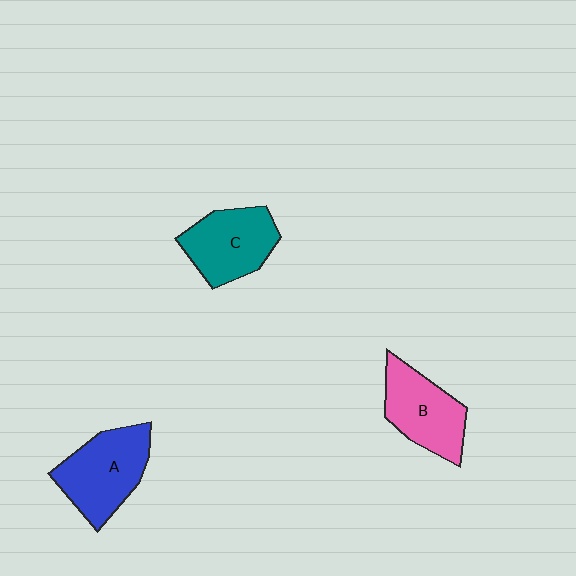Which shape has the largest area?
Shape A (blue).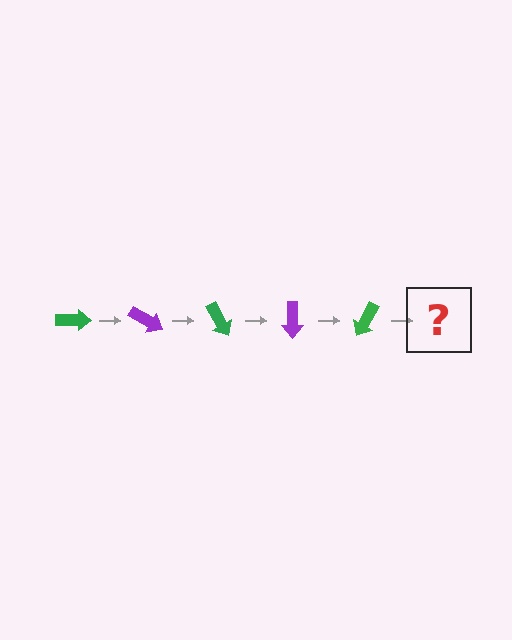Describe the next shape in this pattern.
It should be a purple arrow, rotated 150 degrees from the start.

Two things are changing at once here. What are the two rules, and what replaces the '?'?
The two rules are that it rotates 30 degrees each step and the color cycles through green and purple. The '?' should be a purple arrow, rotated 150 degrees from the start.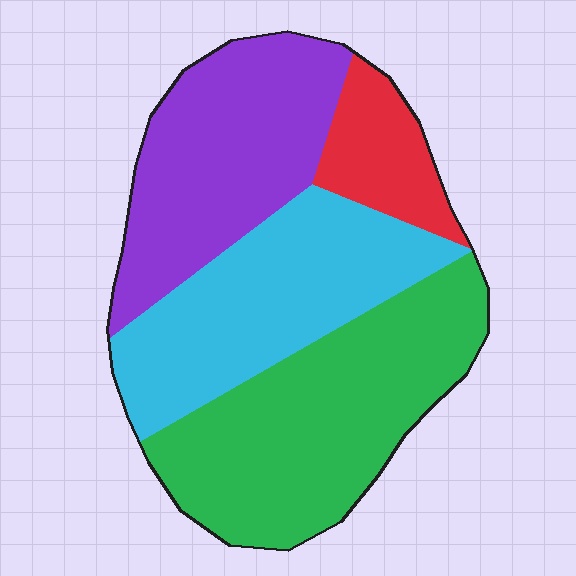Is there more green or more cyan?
Green.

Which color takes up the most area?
Green, at roughly 35%.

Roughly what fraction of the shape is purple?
Purple covers 27% of the shape.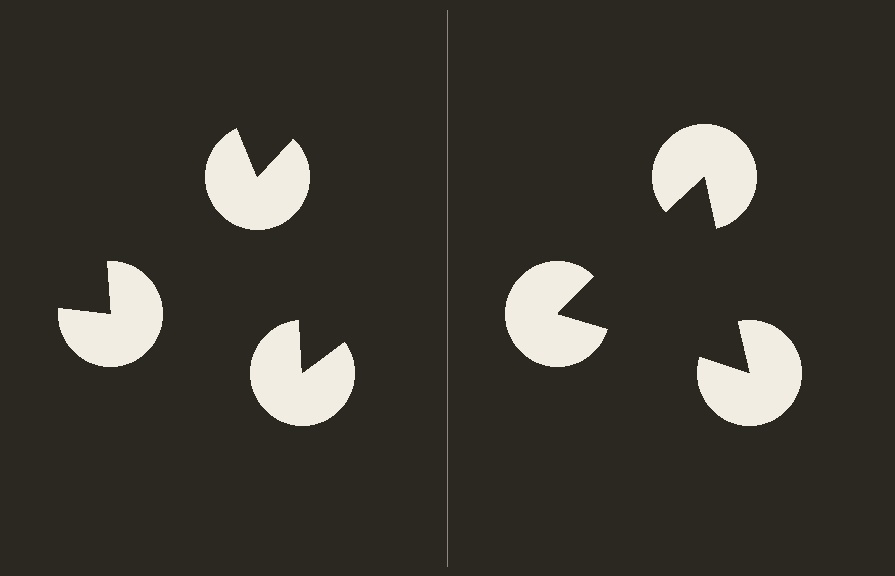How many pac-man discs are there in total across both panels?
6 — 3 on each side.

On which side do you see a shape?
An illusory triangle appears on the right side. On the left side the wedge cuts are rotated, so no coherent shape forms.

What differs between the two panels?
The pac-man discs are positioned identically on both sides; only the wedge orientations differ. On the right they align to a triangle; on the left they are misaligned.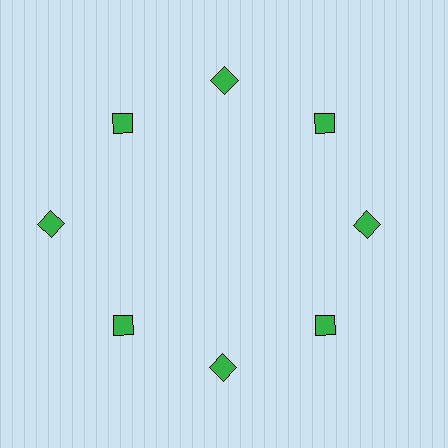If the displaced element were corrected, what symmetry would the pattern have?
It would have 8-fold rotational symmetry — the pattern would map onto itself every 45 degrees.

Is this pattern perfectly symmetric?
No. The 8 green squares are arranged in a ring, but one element near the 9 o'clock position is pushed outward from the center, breaking the 8-fold rotational symmetry.